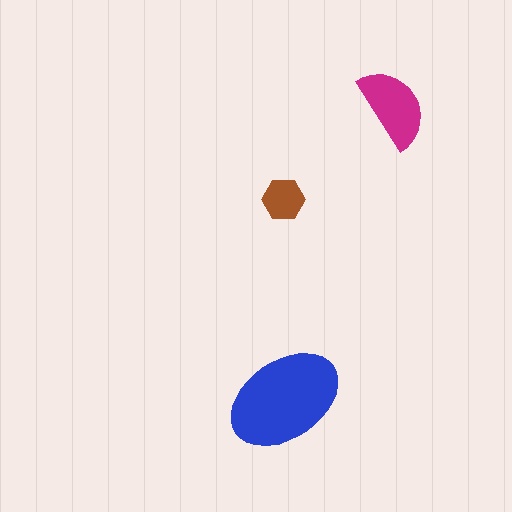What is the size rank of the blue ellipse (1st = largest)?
1st.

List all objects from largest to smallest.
The blue ellipse, the magenta semicircle, the brown hexagon.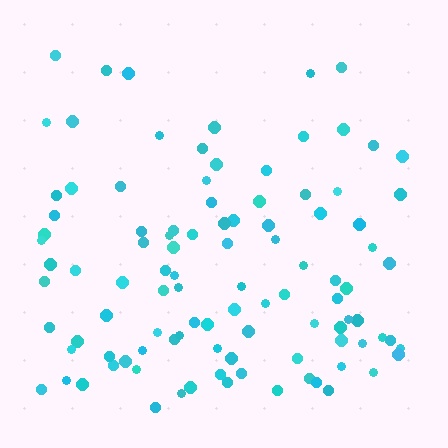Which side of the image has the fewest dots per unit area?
The top.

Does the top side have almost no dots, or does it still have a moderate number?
Still a moderate number, just noticeably fewer than the bottom.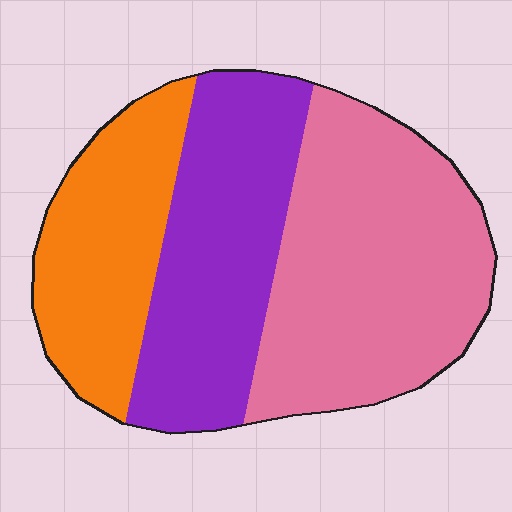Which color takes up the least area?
Orange, at roughly 25%.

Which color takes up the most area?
Pink, at roughly 45%.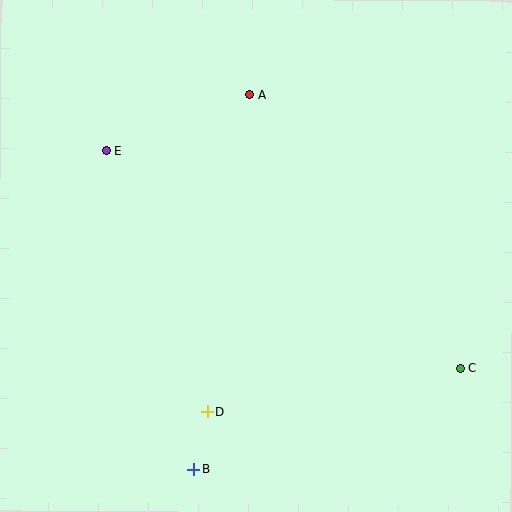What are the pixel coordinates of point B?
Point B is at (193, 469).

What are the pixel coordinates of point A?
Point A is at (250, 95).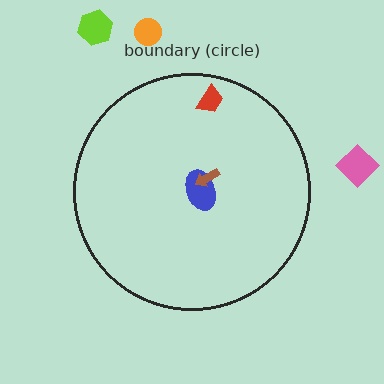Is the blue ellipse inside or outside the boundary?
Inside.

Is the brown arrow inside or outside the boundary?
Inside.